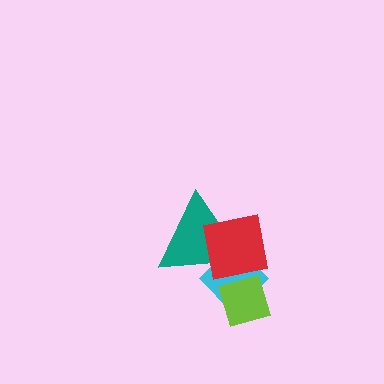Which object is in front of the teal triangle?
The red square is in front of the teal triangle.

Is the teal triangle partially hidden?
Yes, it is partially covered by another shape.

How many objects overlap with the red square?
2 objects overlap with the red square.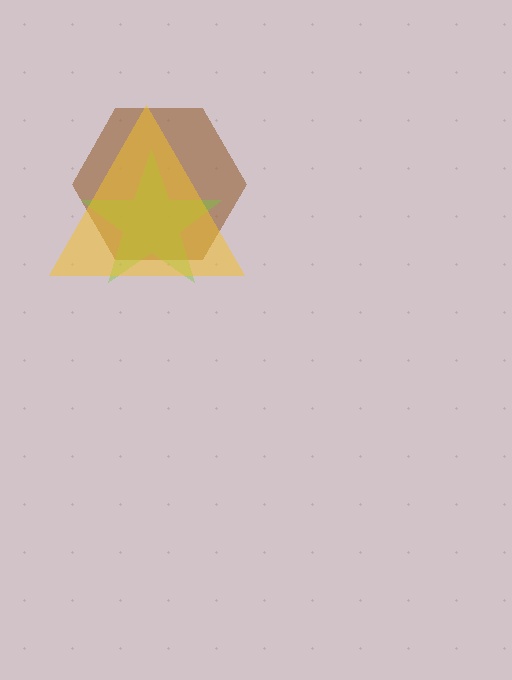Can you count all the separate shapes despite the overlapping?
Yes, there are 3 separate shapes.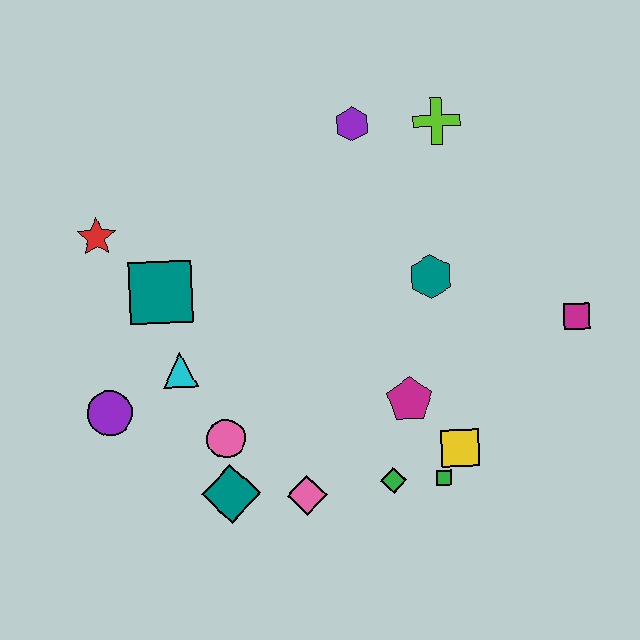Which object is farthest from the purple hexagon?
The teal diamond is farthest from the purple hexagon.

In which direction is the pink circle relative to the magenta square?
The pink circle is to the left of the magenta square.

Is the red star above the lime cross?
No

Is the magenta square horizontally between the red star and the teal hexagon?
No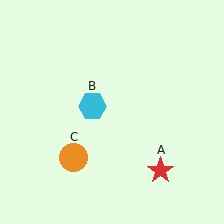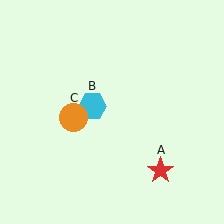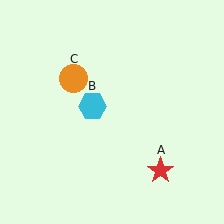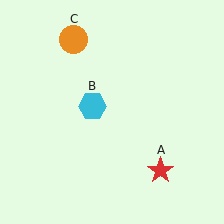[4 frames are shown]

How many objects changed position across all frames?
1 object changed position: orange circle (object C).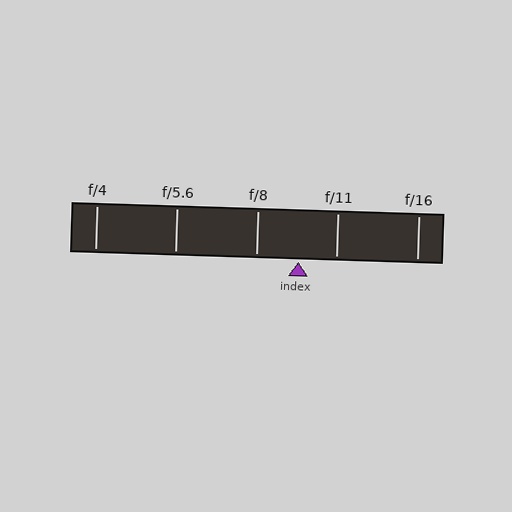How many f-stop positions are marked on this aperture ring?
There are 5 f-stop positions marked.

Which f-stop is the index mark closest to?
The index mark is closest to f/11.